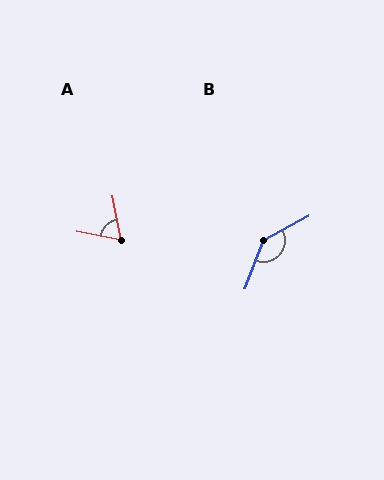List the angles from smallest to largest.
A (68°), B (139°).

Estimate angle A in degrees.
Approximately 68 degrees.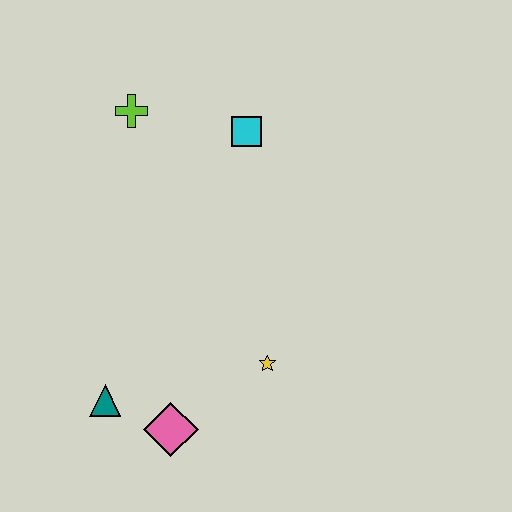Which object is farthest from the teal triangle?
The cyan square is farthest from the teal triangle.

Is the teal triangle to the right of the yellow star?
No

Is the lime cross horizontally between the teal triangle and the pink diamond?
Yes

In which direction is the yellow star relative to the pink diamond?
The yellow star is to the right of the pink diamond.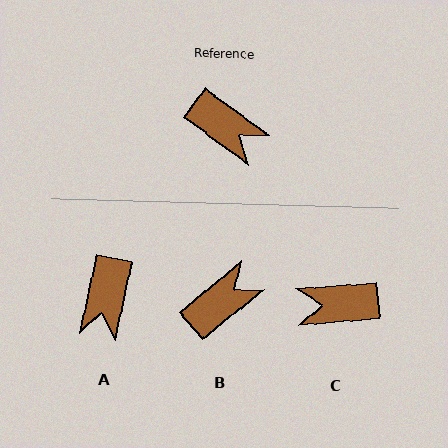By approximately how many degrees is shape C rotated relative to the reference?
Approximately 139 degrees clockwise.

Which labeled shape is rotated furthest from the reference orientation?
C, about 139 degrees away.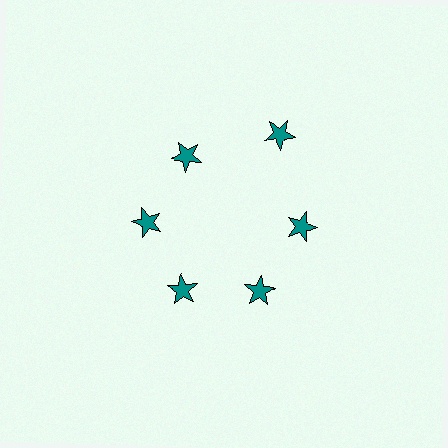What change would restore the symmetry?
The symmetry would be restored by moving it inward, back onto the ring so that all 6 stars sit at equal angles and equal distance from the center.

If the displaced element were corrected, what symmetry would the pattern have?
It would have 6-fold rotational symmetry — the pattern would map onto itself every 60 degrees.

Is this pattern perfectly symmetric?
No. The 6 teal stars are arranged in a ring, but one element near the 1 o'clock position is pushed outward from the center, breaking the 6-fold rotational symmetry.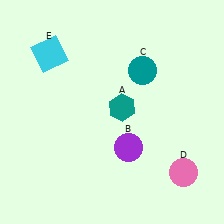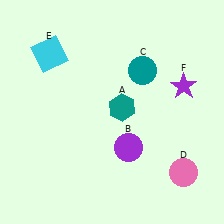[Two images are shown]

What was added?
A purple star (F) was added in Image 2.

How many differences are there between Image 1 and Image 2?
There is 1 difference between the two images.